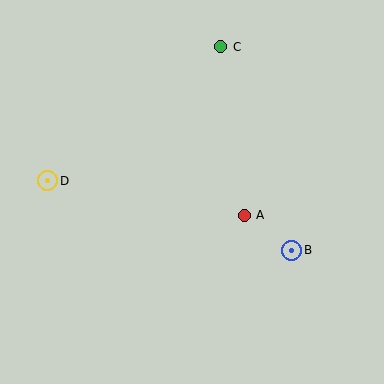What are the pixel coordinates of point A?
Point A is at (244, 215).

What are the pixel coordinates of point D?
Point D is at (48, 181).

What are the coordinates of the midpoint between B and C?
The midpoint between B and C is at (256, 149).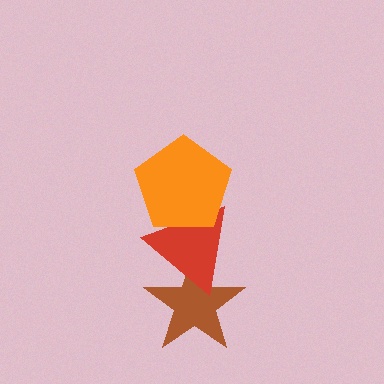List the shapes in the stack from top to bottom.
From top to bottom: the orange pentagon, the red triangle, the brown star.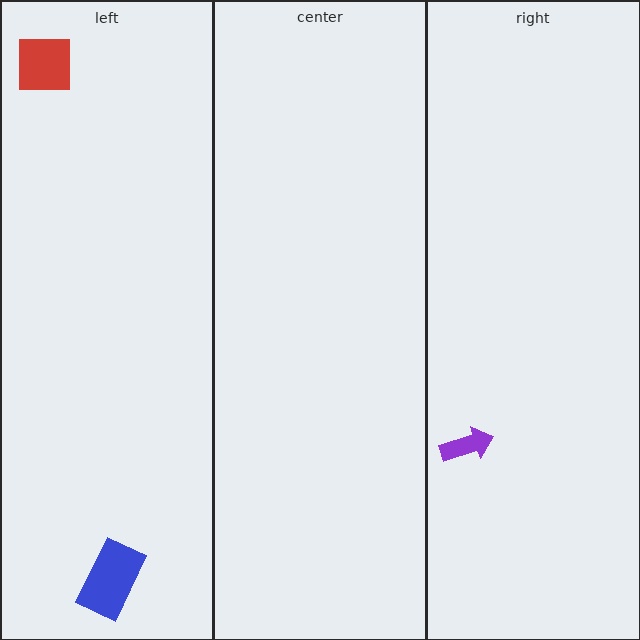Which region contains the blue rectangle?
The left region.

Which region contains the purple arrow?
The right region.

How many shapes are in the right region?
1.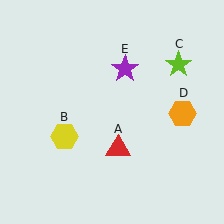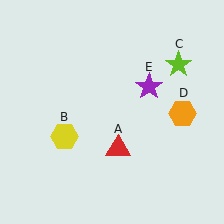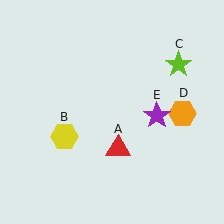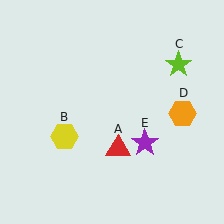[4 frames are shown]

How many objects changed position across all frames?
1 object changed position: purple star (object E).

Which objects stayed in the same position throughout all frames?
Red triangle (object A) and yellow hexagon (object B) and lime star (object C) and orange hexagon (object D) remained stationary.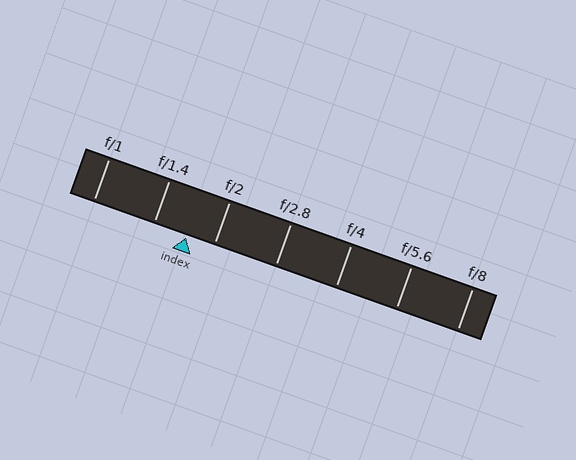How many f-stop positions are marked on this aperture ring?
There are 7 f-stop positions marked.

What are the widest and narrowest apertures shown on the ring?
The widest aperture shown is f/1 and the narrowest is f/8.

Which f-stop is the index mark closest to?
The index mark is closest to f/2.